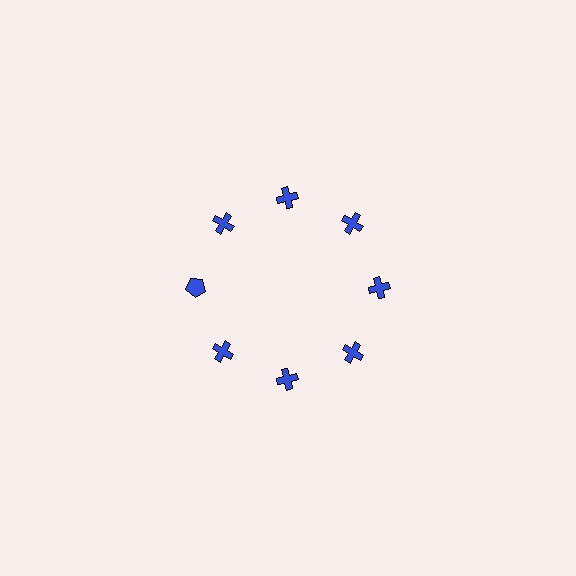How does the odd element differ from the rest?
It has a different shape: pentagon instead of cross.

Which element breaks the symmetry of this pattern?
The blue pentagon at roughly the 9 o'clock position breaks the symmetry. All other shapes are blue crosses.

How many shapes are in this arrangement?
There are 8 shapes arranged in a ring pattern.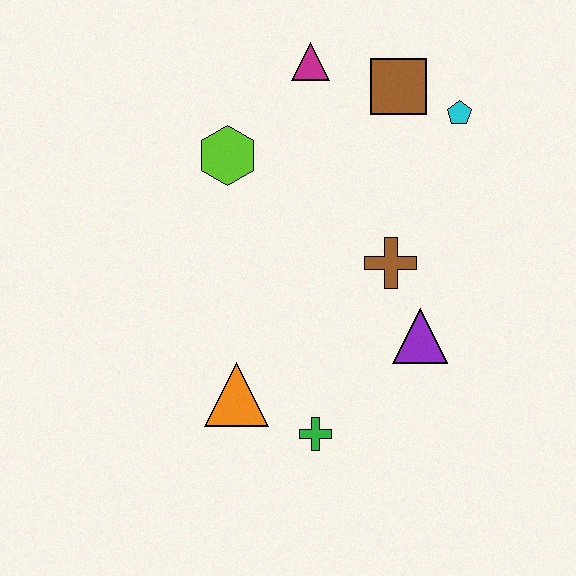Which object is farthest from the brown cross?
The magenta triangle is farthest from the brown cross.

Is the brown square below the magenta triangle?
Yes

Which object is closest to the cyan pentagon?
The brown square is closest to the cyan pentagon.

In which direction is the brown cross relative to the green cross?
The brown cross is above the green cross.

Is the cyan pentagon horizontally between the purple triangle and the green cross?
No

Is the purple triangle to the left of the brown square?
No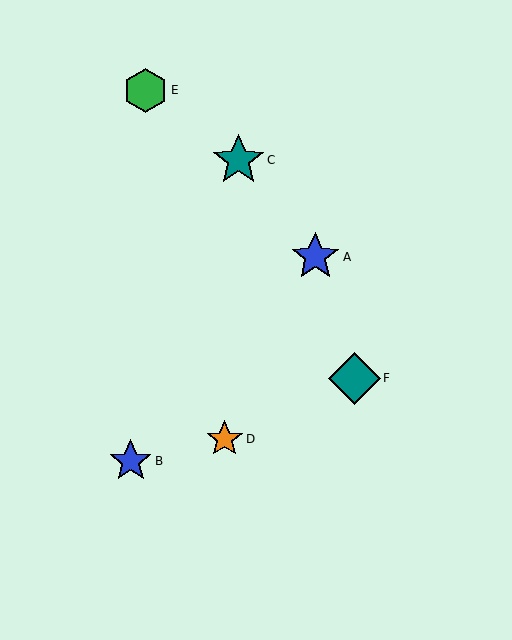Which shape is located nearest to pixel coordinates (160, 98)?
The green hexagon (labeled E) at (145, 90) is nearest to that location.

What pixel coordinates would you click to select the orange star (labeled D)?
Click at (225, 439) to select the orange star D.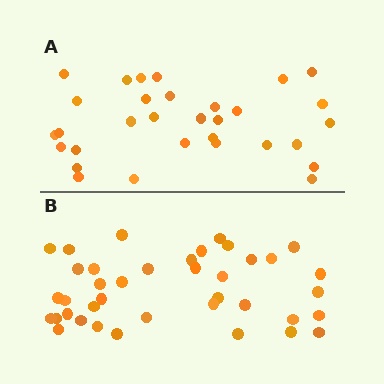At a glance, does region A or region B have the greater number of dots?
Region B (the bottom region) has more dots.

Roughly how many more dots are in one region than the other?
Region B has roughly 8 or so more dots than region A.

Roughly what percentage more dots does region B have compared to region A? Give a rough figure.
About 25% more.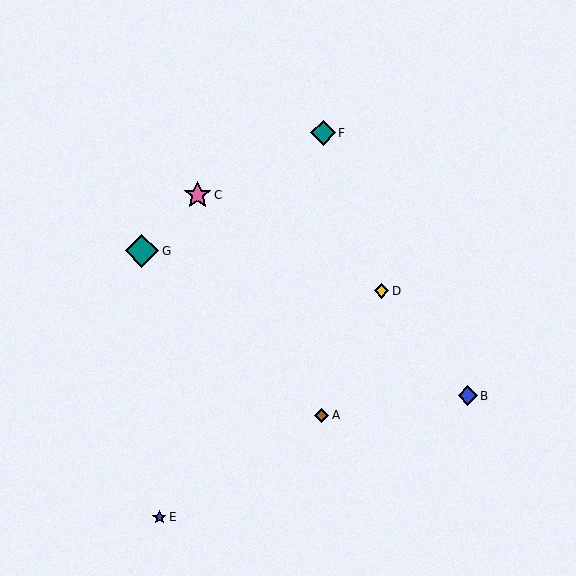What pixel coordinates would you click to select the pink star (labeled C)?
Click at (197, 195) to select the pink star C.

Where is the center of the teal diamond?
The center of the teal diamond is at (323, 133).